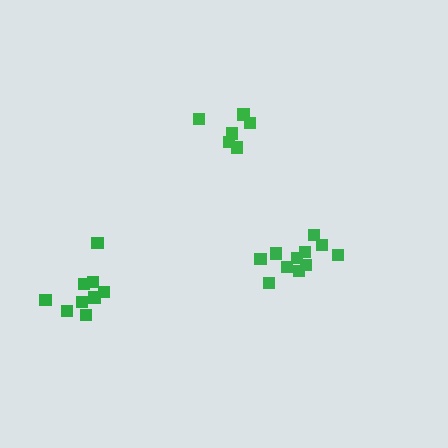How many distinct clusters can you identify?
There are 3 distinct clusters.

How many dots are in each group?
Group 1: 11 dots, Group 2: 6 dots, Group 3: 9 dots (26 total).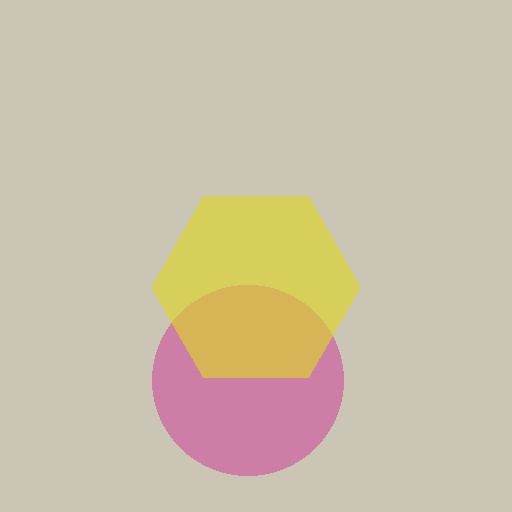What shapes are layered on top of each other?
The layered shapes are: a magenta circle, a yellow hexagon.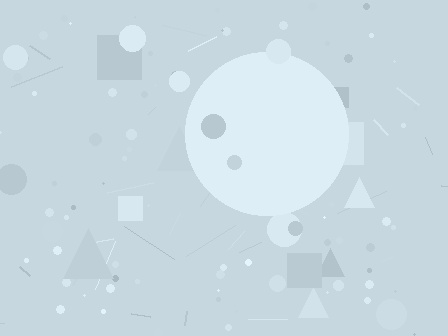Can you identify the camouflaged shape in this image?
The camouflaged shape is a circle.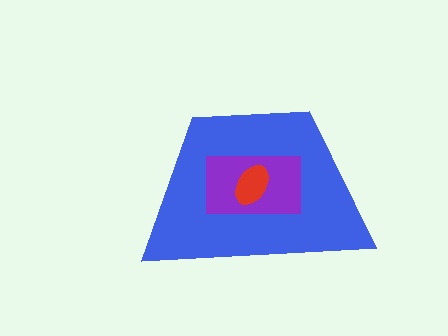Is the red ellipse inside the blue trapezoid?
Yes.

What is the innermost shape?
The red ellipse.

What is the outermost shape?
The blue trapezoid.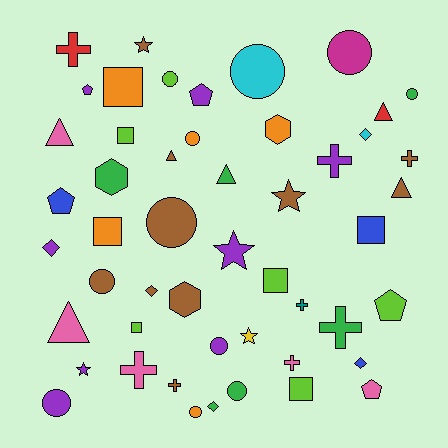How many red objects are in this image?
There are 2 red objects.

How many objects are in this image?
There are 50 objects.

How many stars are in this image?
There are 5 stars.